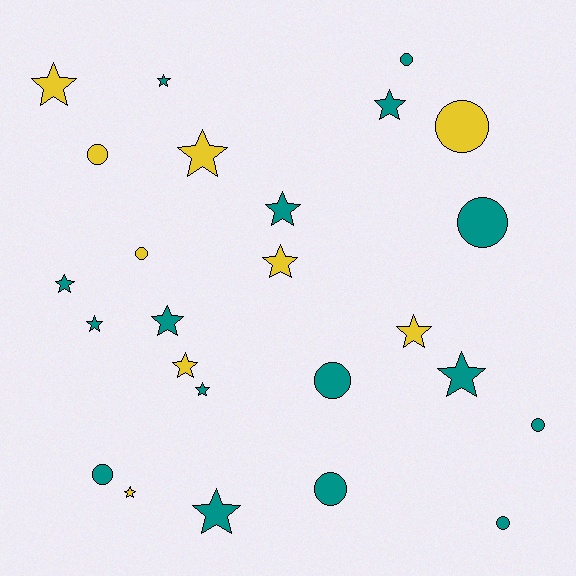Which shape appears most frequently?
Star, with 15 objects.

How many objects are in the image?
There are 25 objects.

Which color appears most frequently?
Teal, with 16 objects.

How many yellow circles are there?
There are 3 yellow circles.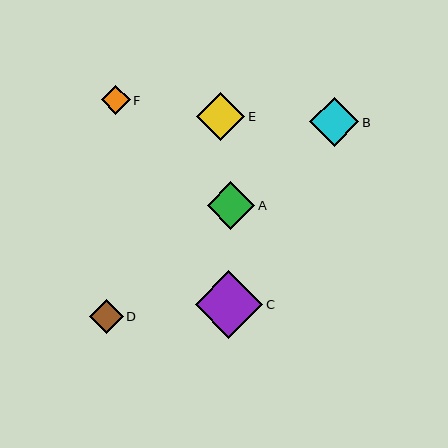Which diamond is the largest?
Diamond C is the largest with a size of approximately 68 pixels.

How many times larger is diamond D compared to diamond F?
Diamond D is approximately 1.2 times the size of diamond F.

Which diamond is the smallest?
Diamond F is the smallest with a size of approximately 28 pixels.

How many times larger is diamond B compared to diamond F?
Diamond B is approximately 1.7 times the size of diamond F.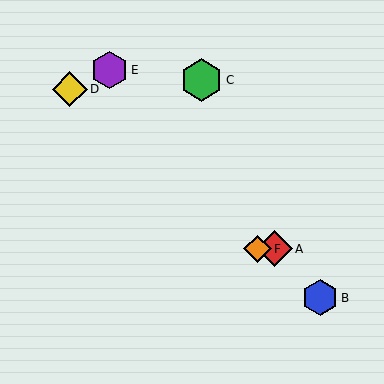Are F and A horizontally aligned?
Yes, both are at y≈249.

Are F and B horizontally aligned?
No, F is at y≈249 and B is at y≈298.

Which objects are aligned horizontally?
Objects A, F are aligned horizontally.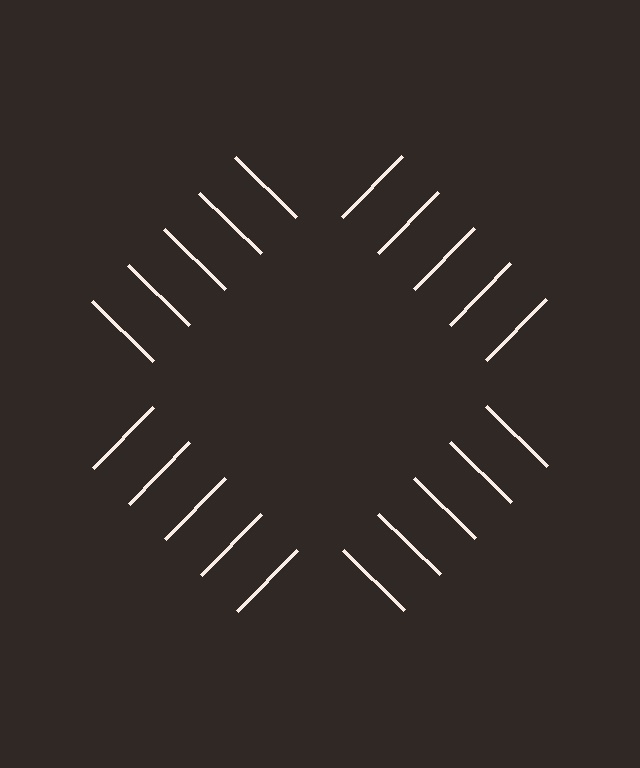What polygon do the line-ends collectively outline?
An illusory square — the line segments terminate on its edges but no continuous stroke is drawn.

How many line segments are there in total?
20 — 5 along each of the 4 edges.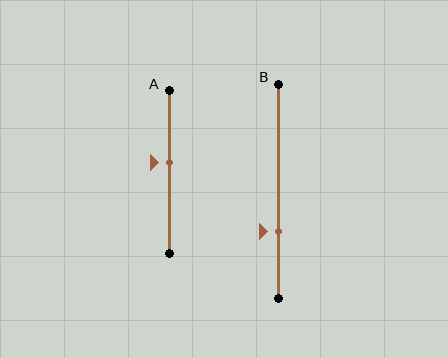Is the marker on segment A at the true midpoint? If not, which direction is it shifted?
No, the marker on segment A is shifted upward by about 6% of the segment length.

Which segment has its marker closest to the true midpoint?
Segment A has its marker closest to the true midpoint.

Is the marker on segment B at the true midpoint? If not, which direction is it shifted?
No, the marker on segment B is shifted downward by about 19% of the segment length.